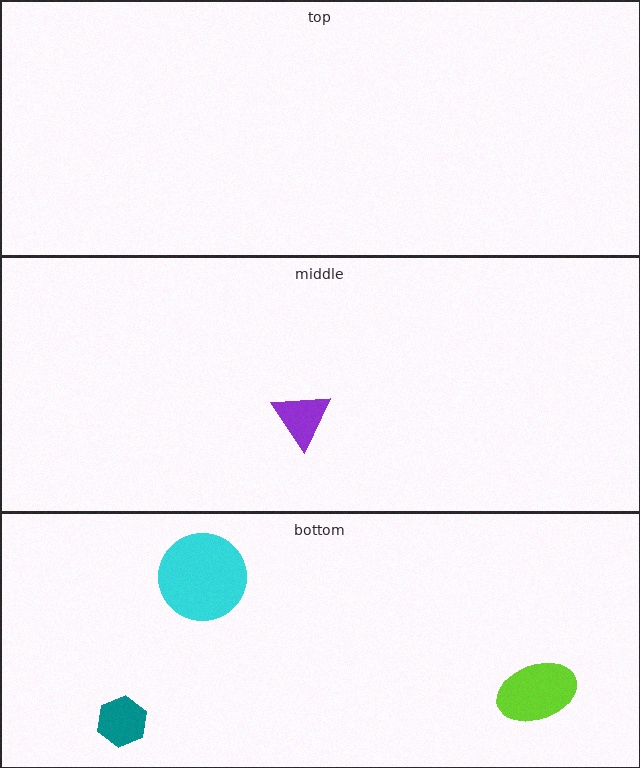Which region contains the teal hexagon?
The bottom region.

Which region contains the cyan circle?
The bottom region.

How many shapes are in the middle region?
1.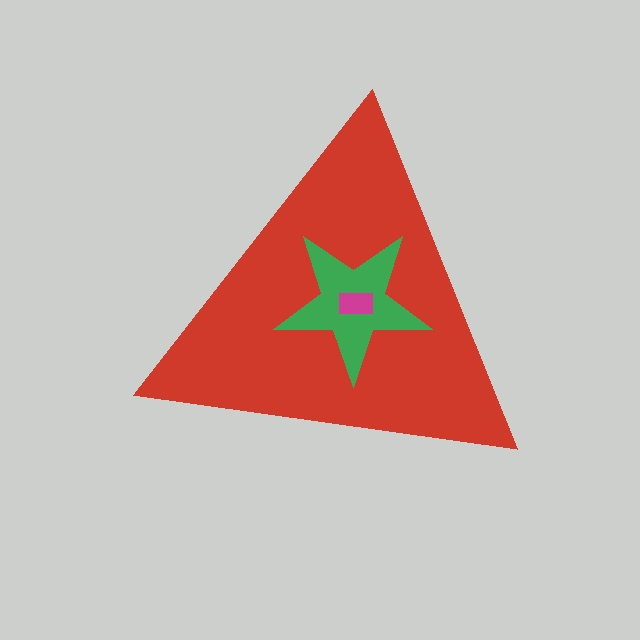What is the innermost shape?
The magenta rectangle.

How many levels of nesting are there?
3.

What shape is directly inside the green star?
The magenta rectangle.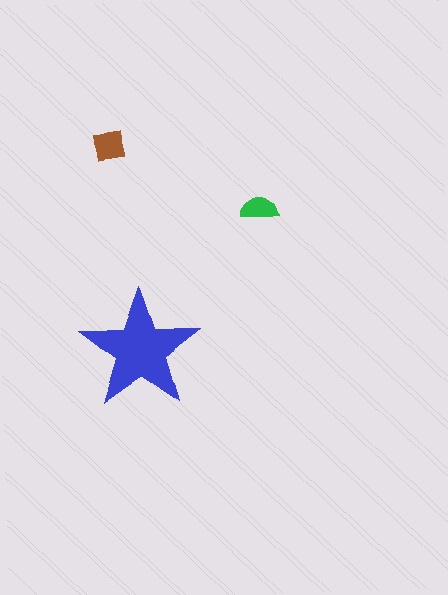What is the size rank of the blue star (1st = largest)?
1st.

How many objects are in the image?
There are 3 objects in the image.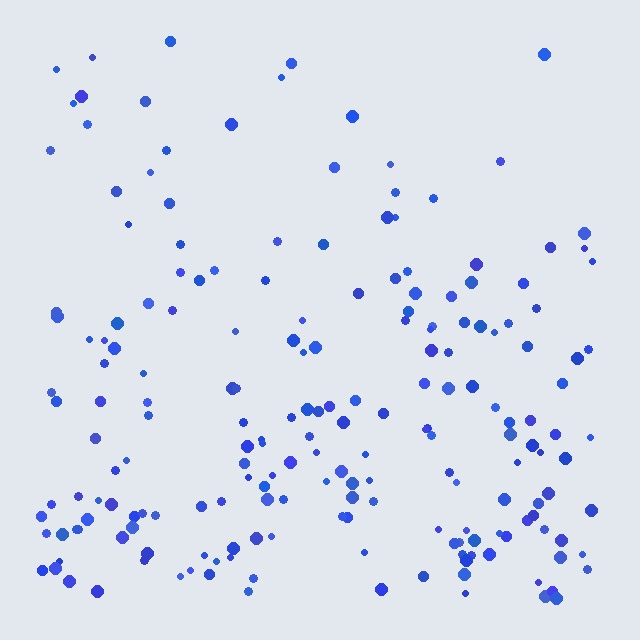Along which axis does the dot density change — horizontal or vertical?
Vertical.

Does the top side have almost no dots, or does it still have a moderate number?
Still a moderate number, just noticeably fewer than the bottom.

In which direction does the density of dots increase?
From top to bottom, with the bottom side densest.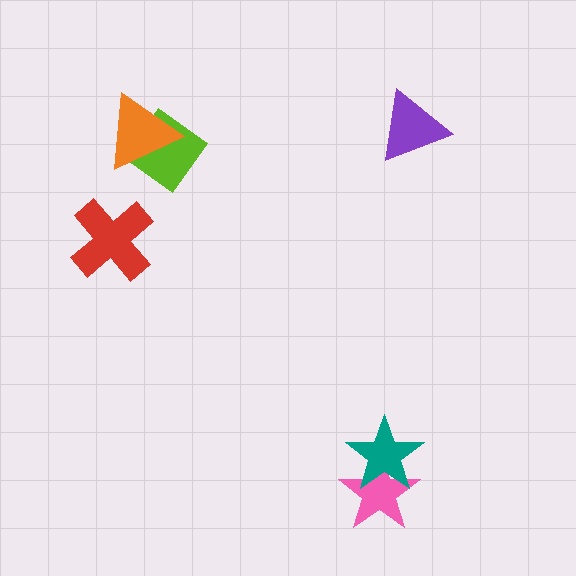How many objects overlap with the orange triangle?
1 object overlaps with the orange triangle.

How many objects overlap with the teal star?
1 object overlaps with the teal star.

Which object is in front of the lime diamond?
The orange triangle is in front of the lime diamond.